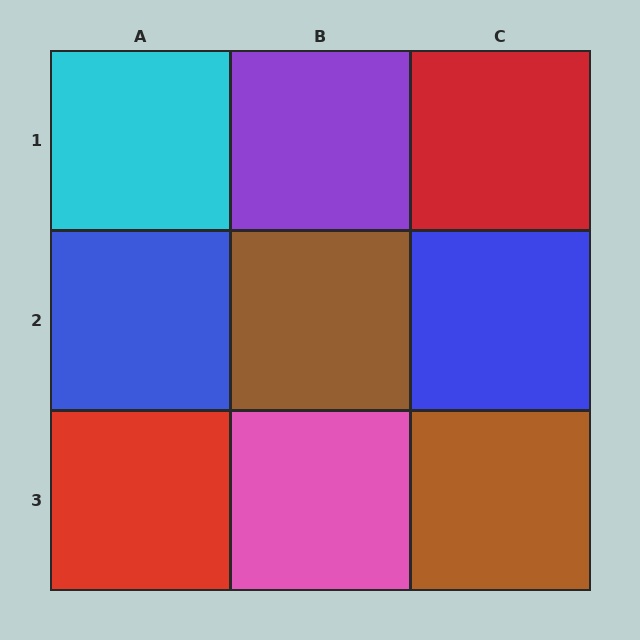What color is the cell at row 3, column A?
Red.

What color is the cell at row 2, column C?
Blue.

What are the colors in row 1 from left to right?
Cyan, purple, red.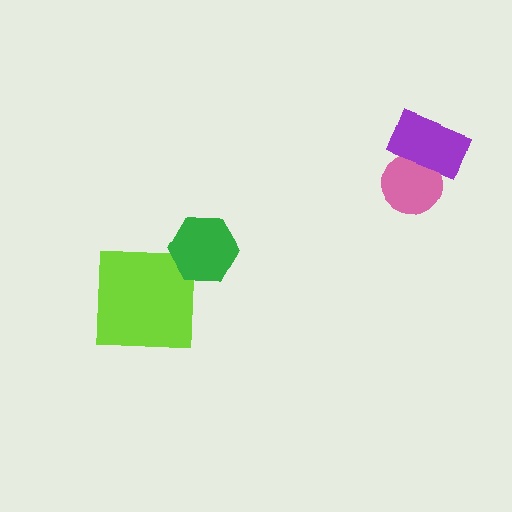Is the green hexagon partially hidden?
No, no other shape covers it.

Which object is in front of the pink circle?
The purple rectangle is in front of the pink circle.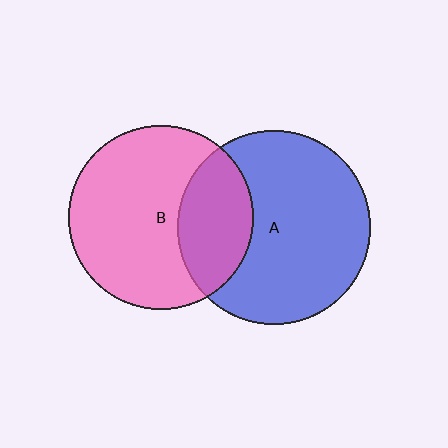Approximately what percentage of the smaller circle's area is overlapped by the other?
Approximately 30%.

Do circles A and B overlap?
Yes.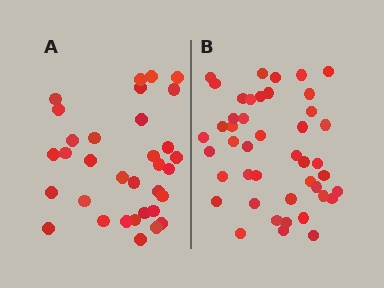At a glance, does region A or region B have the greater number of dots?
Region B (the right region) has more dots.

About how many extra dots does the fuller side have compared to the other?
Region B has roughly 12 or so more dots than region A.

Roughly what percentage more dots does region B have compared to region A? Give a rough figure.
About 35% more.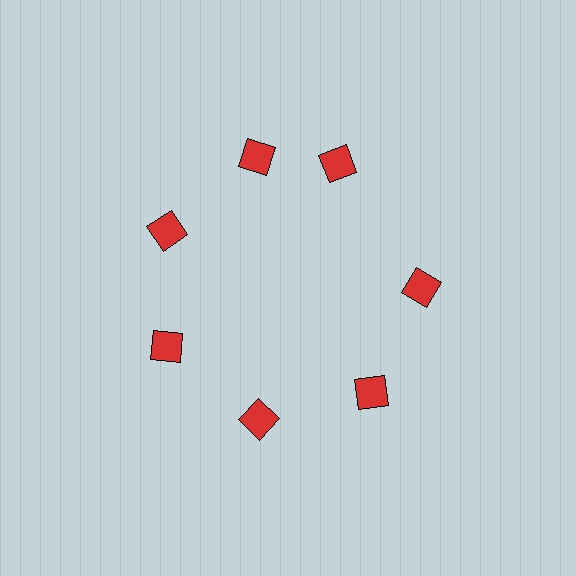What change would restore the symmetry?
The symmetry would be restored by rotating it back into even spacing with its neighbors so that all 7 squares sit at equal angles and equal distance from the center.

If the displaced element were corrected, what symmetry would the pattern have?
It would have 7-fold rotational symmetry — the pattern would map onto itself every 51 degrees.